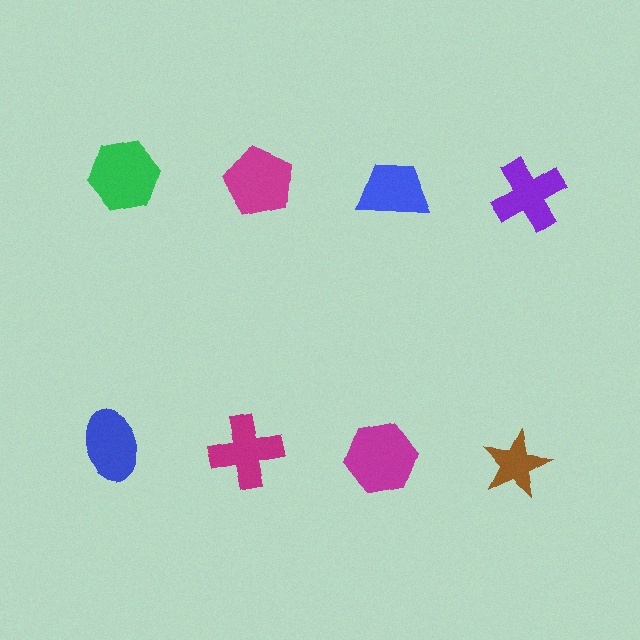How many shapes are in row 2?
4 shapes.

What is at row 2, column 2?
A magenta cross.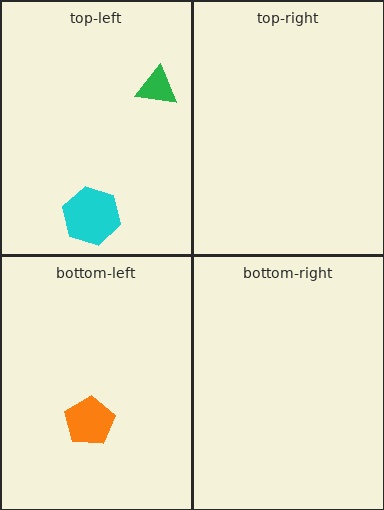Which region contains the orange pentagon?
The bottom-left region.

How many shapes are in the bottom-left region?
1.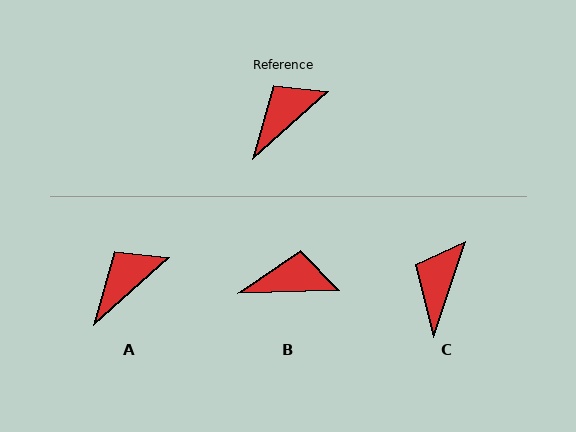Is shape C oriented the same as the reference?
No, it is off by about 30 degrees.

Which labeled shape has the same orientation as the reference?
A.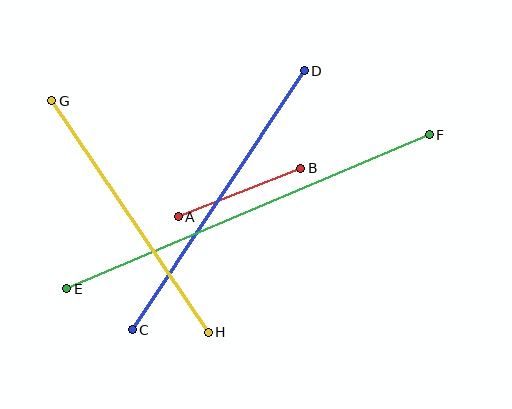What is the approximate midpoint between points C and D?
The midpoint is at approximately (218, 200) pixels.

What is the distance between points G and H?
The distance is approximately 280 pixels.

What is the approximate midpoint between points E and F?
The midpoint is at approximately (248, 212) pixels.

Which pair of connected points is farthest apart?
Points E and F are farthest apart.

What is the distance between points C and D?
The distance is approximately 311 pixels.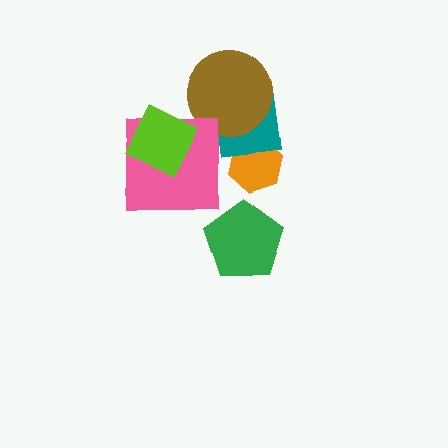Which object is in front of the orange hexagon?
The teal square is in front of the orange hexagon.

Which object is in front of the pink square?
The lime square is in front of the pink square.